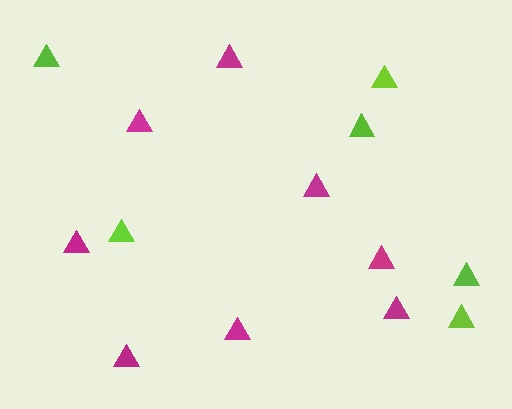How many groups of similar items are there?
There are 2 groups: one group of lime triangles (6) and one group of magenta triangles (8).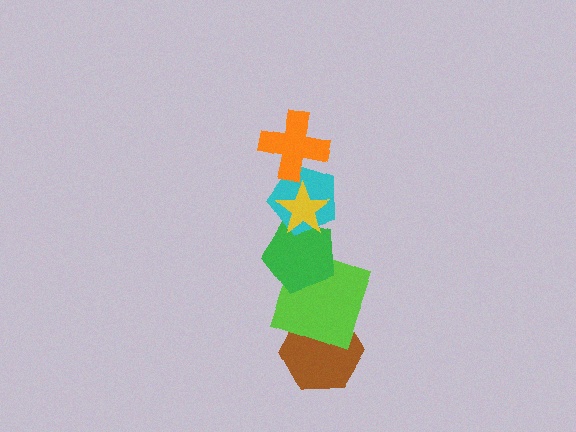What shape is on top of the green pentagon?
The cyan pentagon is on top of the green pentagon.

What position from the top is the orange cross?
The orange cross is 1st from the top.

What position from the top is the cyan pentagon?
The cyan pentagon is 3rd from the top.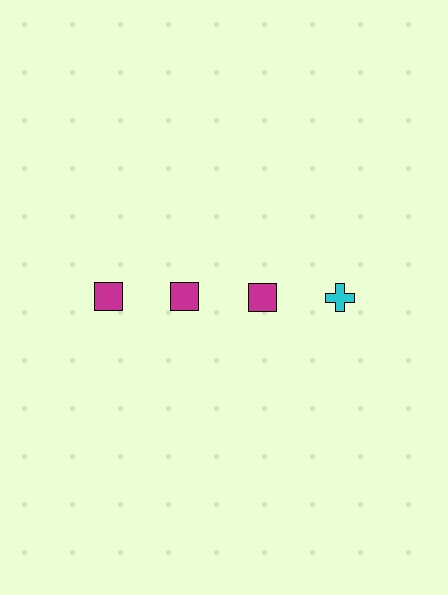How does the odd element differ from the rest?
It differs in both color (cyan instead of magenta) and shape (cross instead of square).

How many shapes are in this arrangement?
There are 4 shapes arranged in a grid pattern.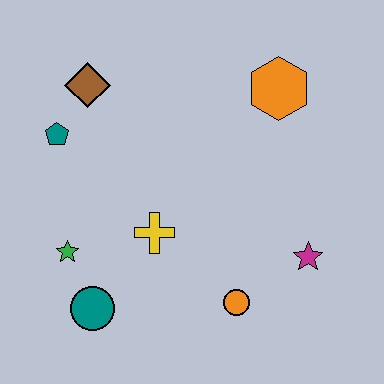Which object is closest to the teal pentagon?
The brown diamond is closest to the teal pentagon.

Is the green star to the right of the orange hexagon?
No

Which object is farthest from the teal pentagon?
The magenta star is farthest from the teal pentagon.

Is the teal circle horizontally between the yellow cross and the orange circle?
No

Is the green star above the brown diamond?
No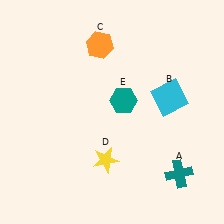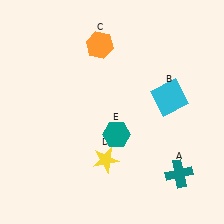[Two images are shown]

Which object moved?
The teal hexagon (E) moved down.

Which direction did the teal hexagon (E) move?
The teal hexagon (E) moved down.